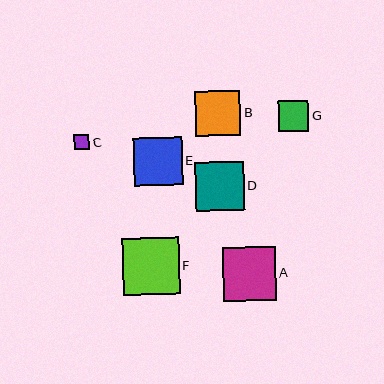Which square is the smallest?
Square C is the smallest with a size of approximately 15 pixels.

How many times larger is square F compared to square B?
Square F is approximately 1.3 times the size of square B.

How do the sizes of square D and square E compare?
Square D and square E are approximately the same size.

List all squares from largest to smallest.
From largest to smallest: F, A, D, E, B, G, C.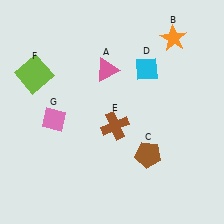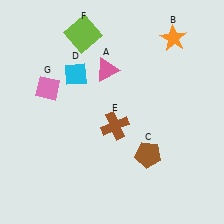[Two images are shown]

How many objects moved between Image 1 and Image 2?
3 objects moved between the two images.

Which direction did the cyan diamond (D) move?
The cyan diamond (D) moved left.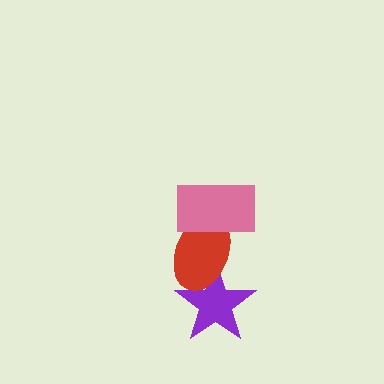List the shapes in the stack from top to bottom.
From top to bottom: the pink rectangle, the red ellipse, the purple star.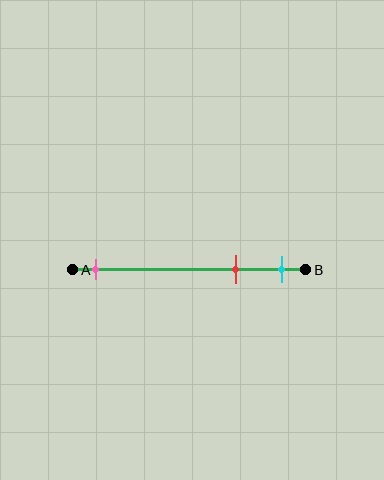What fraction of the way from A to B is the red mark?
The red mark is approximately 70% (0.7) of the way from A to B.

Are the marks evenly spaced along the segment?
No, the marks are not evenly spaced.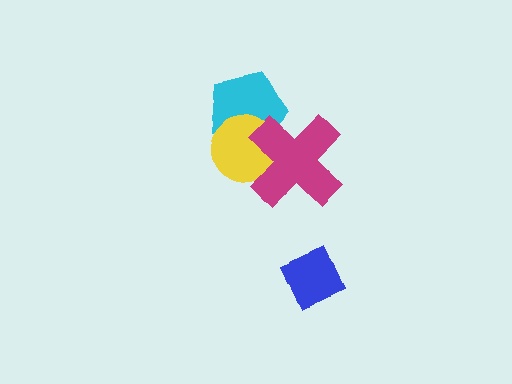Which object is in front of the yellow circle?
The magenta cross is in front of the yellow circle.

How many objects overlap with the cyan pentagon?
2 objects overlap with the cyan pentagon.